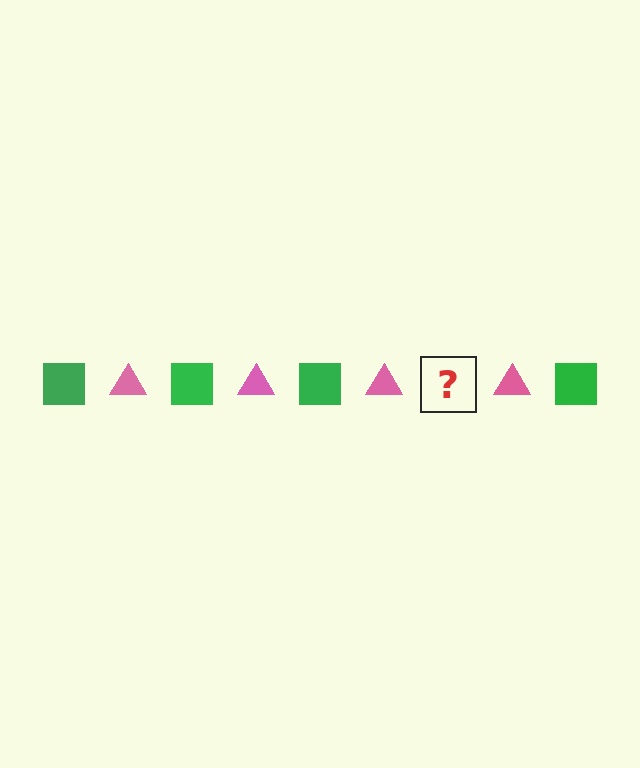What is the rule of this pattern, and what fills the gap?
The rule is that the pattern alternates between green square and pink triangle. The gap should be filled with a green square.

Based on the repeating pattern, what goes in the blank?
The blank should be a green square.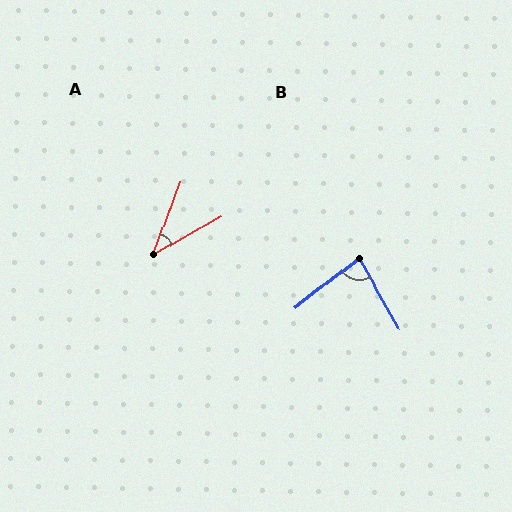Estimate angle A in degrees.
Approximately 40 degrees.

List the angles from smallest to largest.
A (40°), B (81°).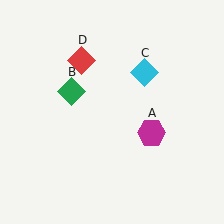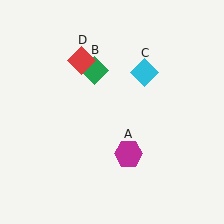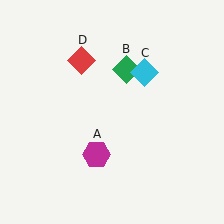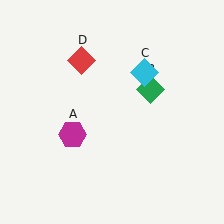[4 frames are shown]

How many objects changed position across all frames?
2 objects changed position: magenta hexagon (object A), green diamond (object B).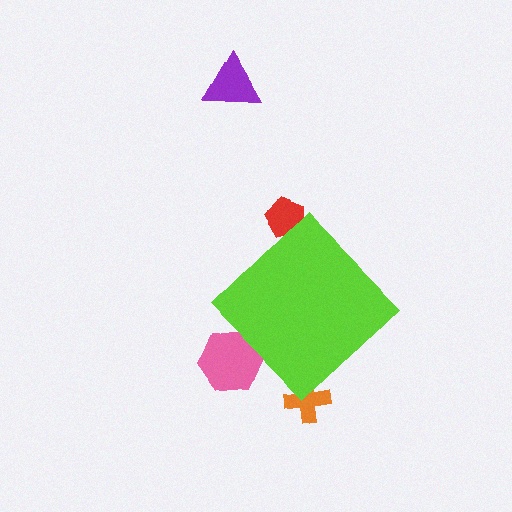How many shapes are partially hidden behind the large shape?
3 shapes are partially hidden.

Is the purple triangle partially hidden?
No, the purple triangle is fully visible.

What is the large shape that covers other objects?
A lime diamond.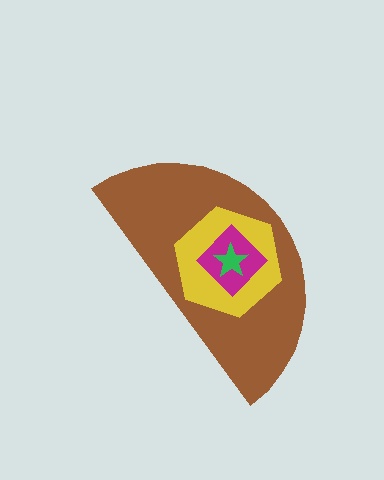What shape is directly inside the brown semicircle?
The yellow hexagon.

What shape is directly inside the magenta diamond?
The green star.